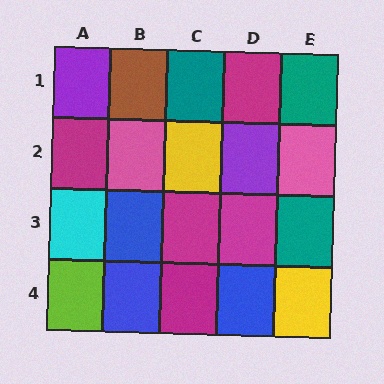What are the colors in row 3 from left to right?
Cyan, blue, magenta, magenta, teal.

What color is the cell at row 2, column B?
Pink.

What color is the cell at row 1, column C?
Teal.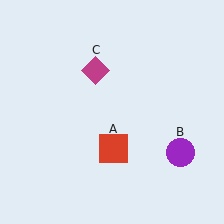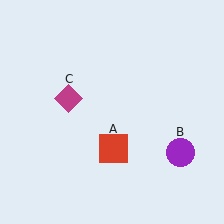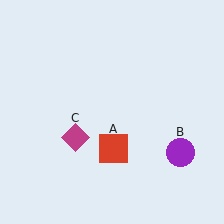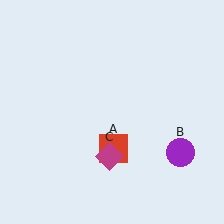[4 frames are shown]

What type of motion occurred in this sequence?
The magenta diamond (object C) rotated counterclockwise around the center of the scene.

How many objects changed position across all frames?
1 object changed position: magenta diamond (object C).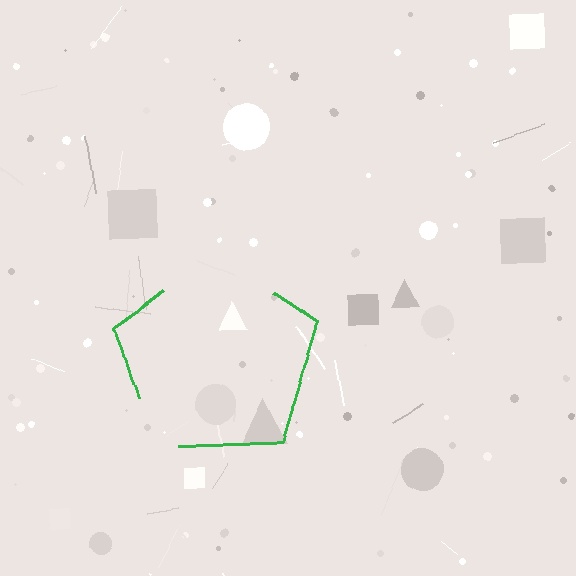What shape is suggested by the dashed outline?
The dashed outline suggests a pentagon.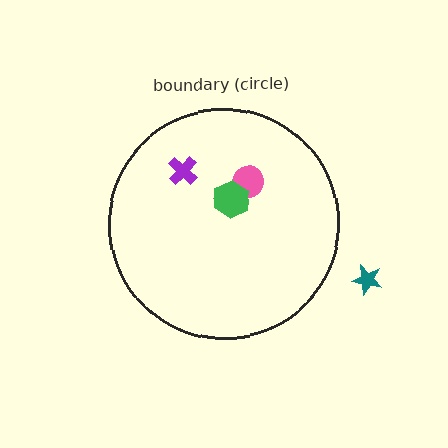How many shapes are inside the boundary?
3 inside, 1 outside.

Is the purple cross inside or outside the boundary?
Inside.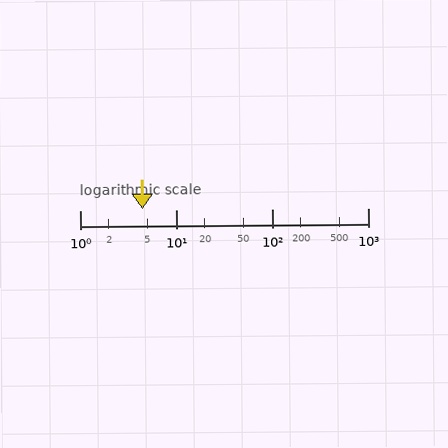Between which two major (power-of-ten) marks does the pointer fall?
The pointer is between 1 and 10.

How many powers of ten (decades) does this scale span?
The scale spans 3 decades, from 1 to 1000.